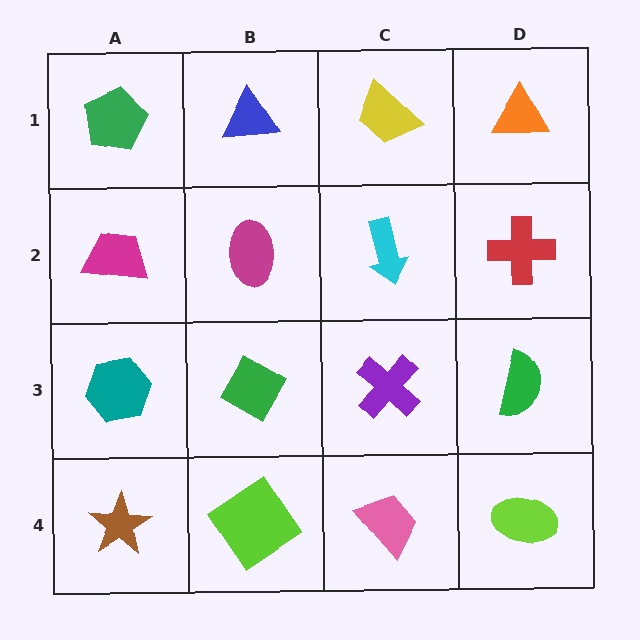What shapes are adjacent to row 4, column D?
A green semicircle (row 3, column D), a pink trapezoid (row 4, column C).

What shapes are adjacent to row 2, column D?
An orange triangle (row 1, column D), a green semicircle (row 3, column D), a cyan arrow (row 2, column C).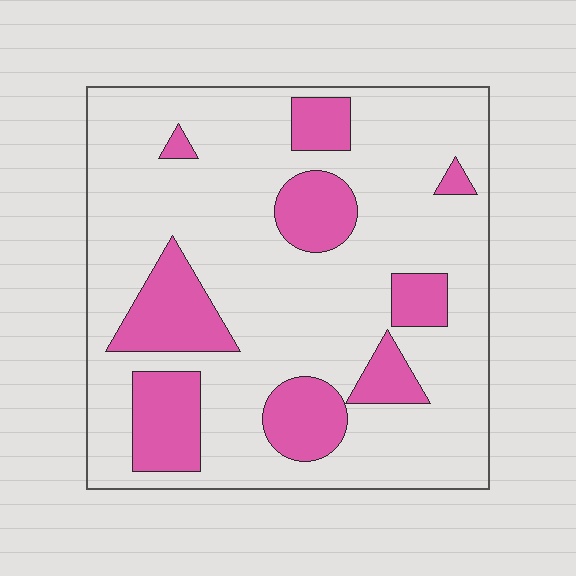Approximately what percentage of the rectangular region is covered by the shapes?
Approximately 25%.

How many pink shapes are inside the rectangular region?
9.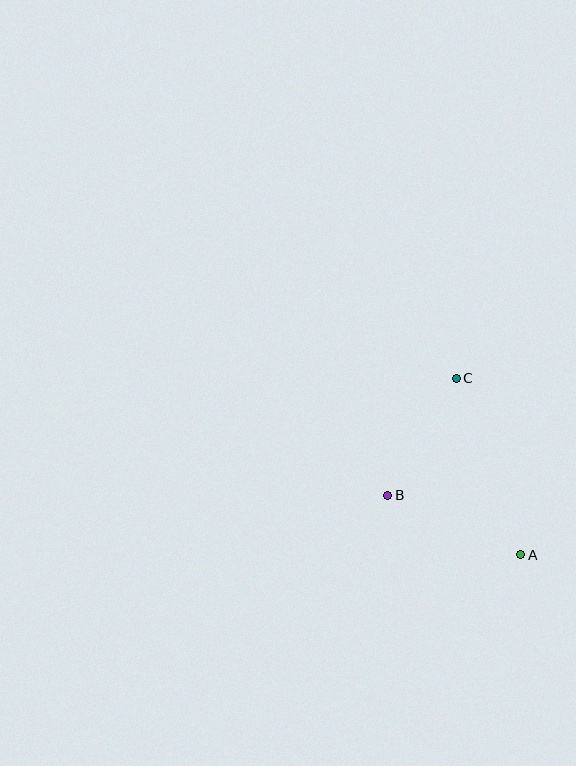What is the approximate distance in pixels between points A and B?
The distance between A and B is approximately 146 pixels.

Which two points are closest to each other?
Points B and C are closest to each other.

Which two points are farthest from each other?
Points A and C are farthest from each other.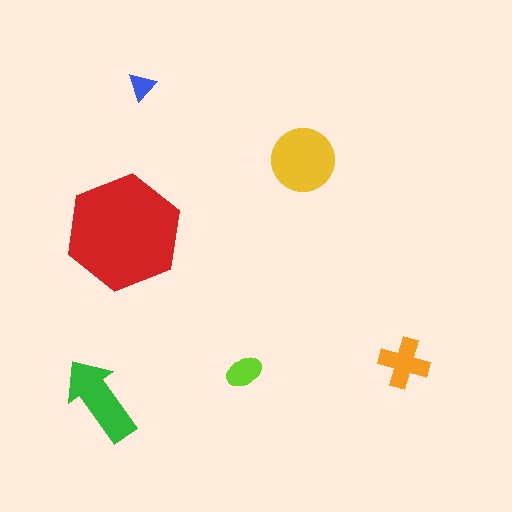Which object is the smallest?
The blue triangle.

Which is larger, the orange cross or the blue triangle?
The orange cross.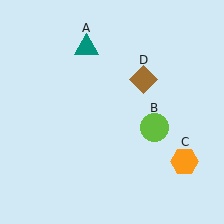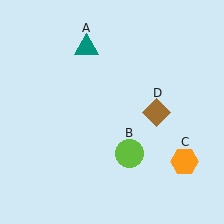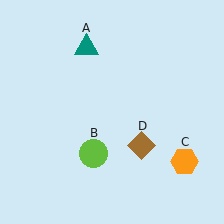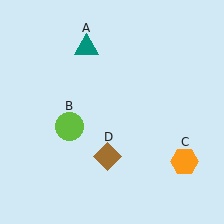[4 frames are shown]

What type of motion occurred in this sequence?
The lime circle (object B), brown diamond (object D) rotated clockwise around the center of the scene.